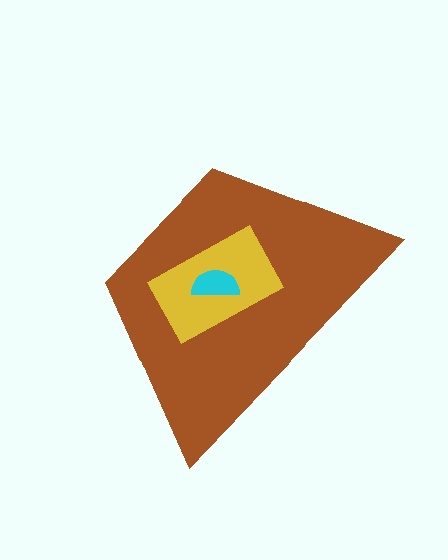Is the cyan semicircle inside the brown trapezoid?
Yes.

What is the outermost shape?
The brown trapezoid.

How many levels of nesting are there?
3.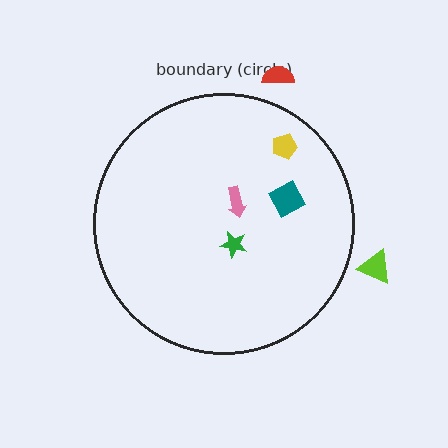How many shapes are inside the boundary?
4 inside, 2 outside.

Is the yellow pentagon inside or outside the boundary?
Inside.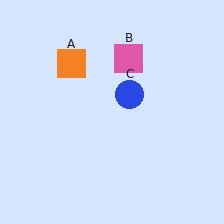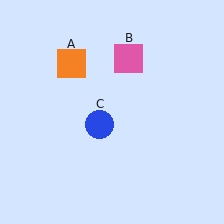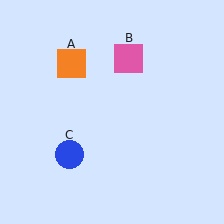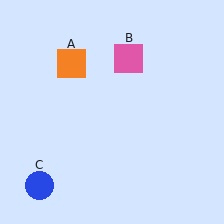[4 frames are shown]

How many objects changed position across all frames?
1 object changed position: blue circle (object C).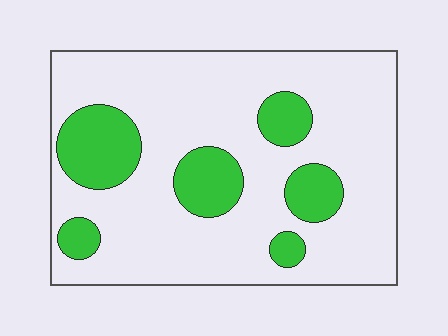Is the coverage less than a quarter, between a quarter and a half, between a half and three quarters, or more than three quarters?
Less than a quarter.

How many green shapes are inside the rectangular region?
6.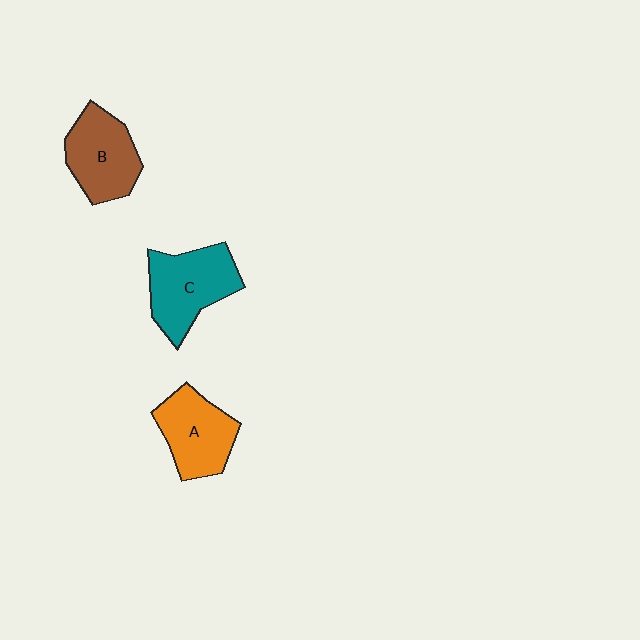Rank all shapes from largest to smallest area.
From largest to smallest: C (teal), B (brown), A (orange).